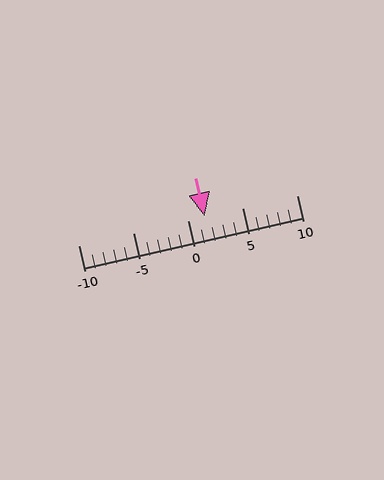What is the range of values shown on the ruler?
The ruler shows values from -10 to 10.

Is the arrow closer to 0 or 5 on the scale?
The arrow is closer to 0.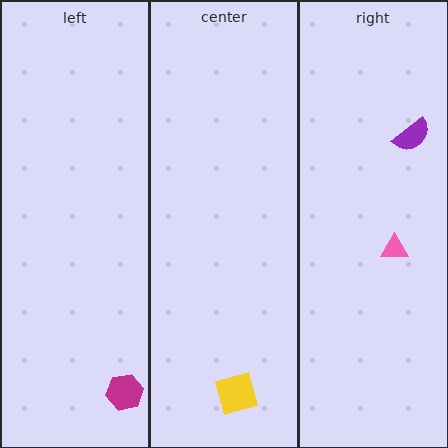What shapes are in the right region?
The purple semicircle, the pink triangle.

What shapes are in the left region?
The magenta hexagon.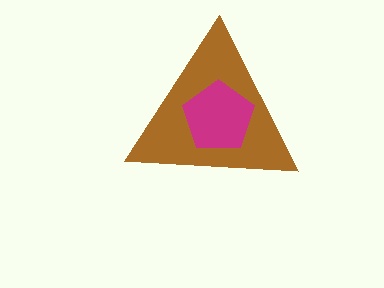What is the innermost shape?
The magenta pentagon.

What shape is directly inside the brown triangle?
The magenta pentagon.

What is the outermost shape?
The brown triangle.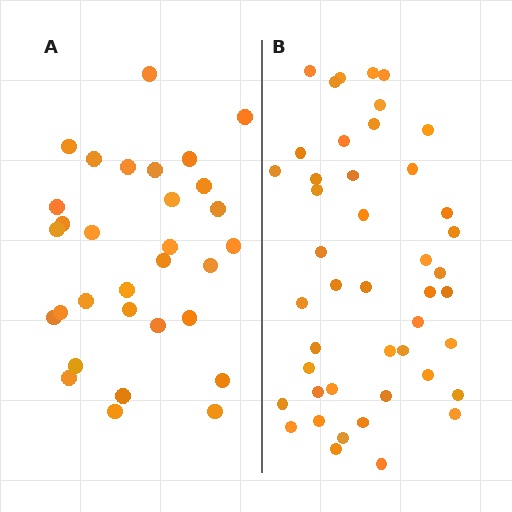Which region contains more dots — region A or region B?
Region B (the right region) has more dots.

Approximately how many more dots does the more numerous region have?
Region B has approximately 15 more dots than region A.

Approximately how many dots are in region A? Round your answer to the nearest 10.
About 30 dots. (The exact count is 31, which rounds to 30.)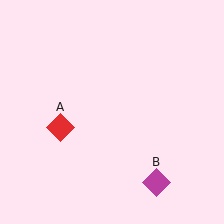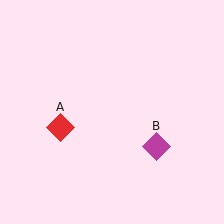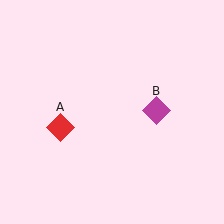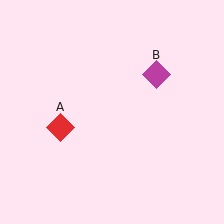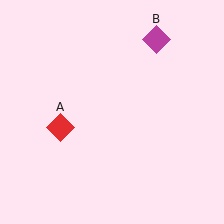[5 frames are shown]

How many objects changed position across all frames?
1 object changed position: magenta diamond (object B).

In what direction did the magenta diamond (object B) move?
The magenta diamond (object B) moved up.